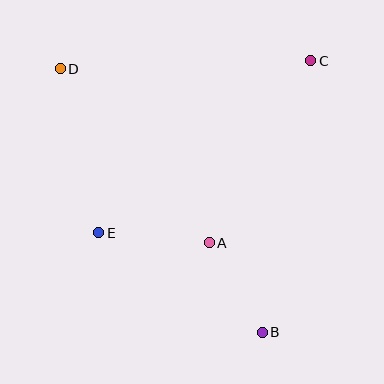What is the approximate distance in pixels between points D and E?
The distance between D and E is approximately 169 pixels.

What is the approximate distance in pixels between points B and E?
The distance between B and E is approximately 192 pixels.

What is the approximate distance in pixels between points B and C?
The distance between B and C is approximately 276 pixels.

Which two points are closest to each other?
Points A and B are closest to each other.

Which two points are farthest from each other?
Points B and D are farthest from each other.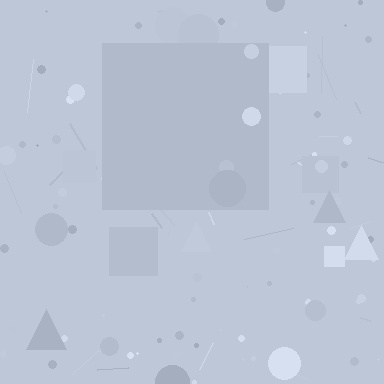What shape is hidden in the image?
A square is hidden in the image.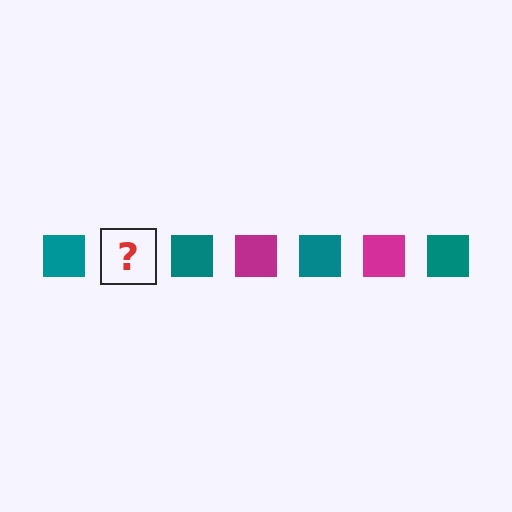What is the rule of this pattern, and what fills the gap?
The rule is that the pattern cycles through teal, magenta squares. The gap should be filled with a magenta square.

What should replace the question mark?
The question mark should be replaced with a magenta square.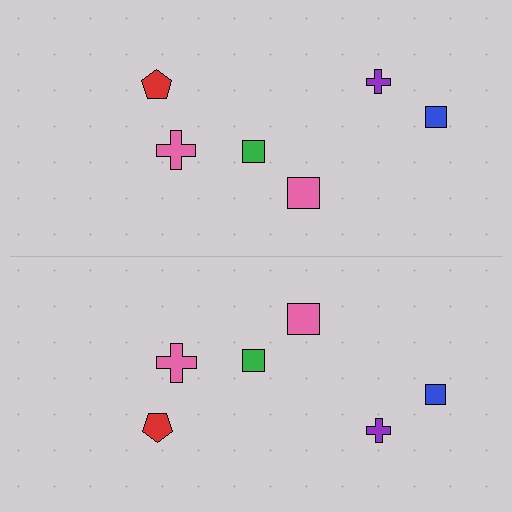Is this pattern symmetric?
Yes, this pattern has bilateral (reflection) symmetry.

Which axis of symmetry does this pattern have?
The pattern has a horizontal axis of symmetry running through the center of the image.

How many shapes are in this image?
There are 12 shapes in this image.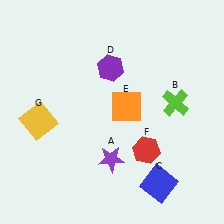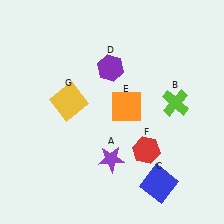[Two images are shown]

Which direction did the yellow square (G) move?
The yellow square (G) moved right.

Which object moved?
The yellow square (G) moved right.